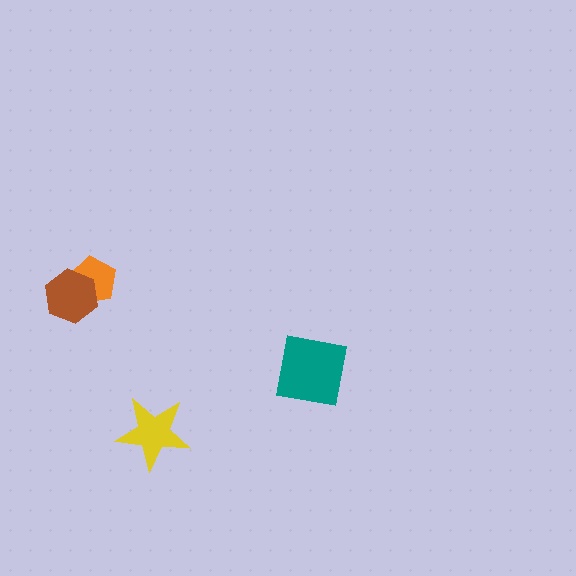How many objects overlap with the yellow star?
0 objects overlap with the yellow star.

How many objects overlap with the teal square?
0 objects overlap with the teal square.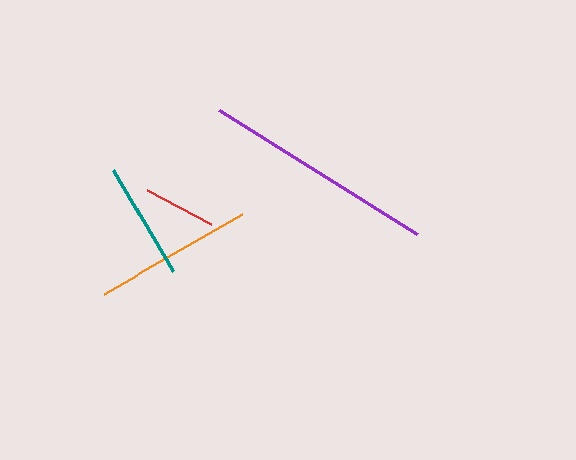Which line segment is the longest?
The purple line is the longest at approximately 234 pixels.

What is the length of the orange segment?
The orange segment is approximately 159 pixels long.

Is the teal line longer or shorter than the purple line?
The purple line is longer than the teal line.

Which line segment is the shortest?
The red line is the shortest at approximately 72 pixels.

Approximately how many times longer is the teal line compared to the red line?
The teal line is approximately 1.7 times the length of the red line.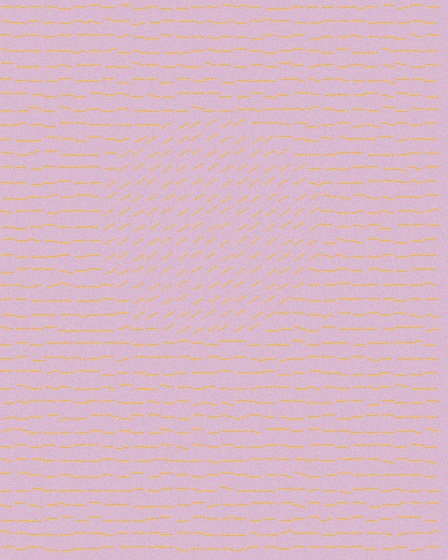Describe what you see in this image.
The image is filled with small yellow line segments. A circle region in the image has lines oriented differently from the surrounding lines, creating a visible texture boundary.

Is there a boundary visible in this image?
Yes, there is a texture boundary formed by a change in line orientation.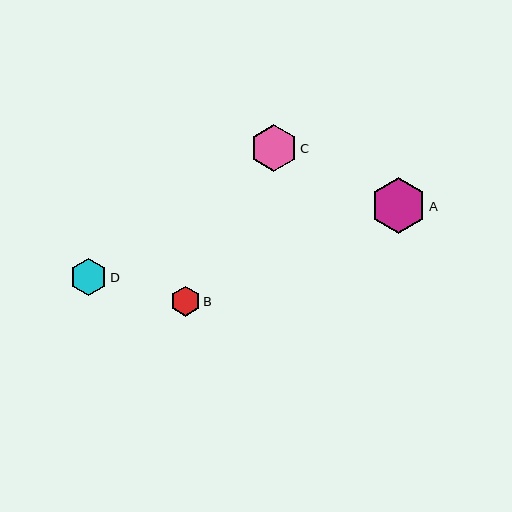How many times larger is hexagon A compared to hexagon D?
Hexagon A is approximately 1.5 times the size of hexagon D.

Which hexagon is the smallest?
Hexagon B is the smallest with a size of approximately 29 pixels.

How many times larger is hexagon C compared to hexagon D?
Hexagon C is approximately 1.3 times the size of hexagon D.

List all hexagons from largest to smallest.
From largest to smallest: A, C, D, B.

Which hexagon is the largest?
Hexagon A is the largest with a size of approximately 56 pixels.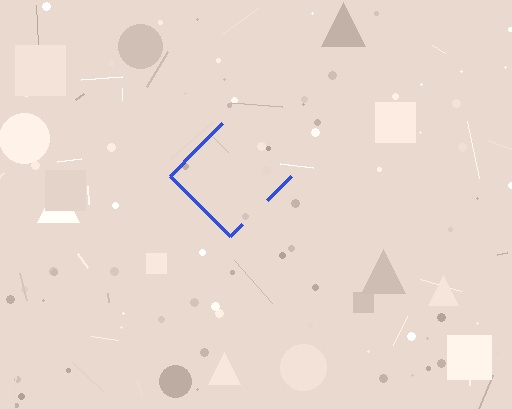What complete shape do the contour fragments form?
The contour fragments form a diamond.